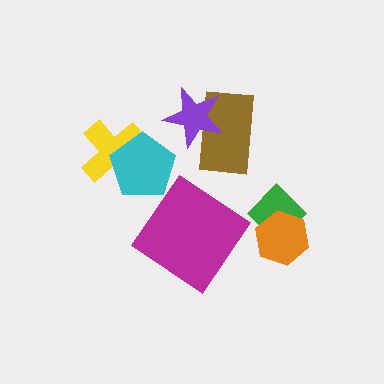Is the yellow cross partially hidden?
Yes, it is partially covered by another shape.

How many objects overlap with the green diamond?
1 object overlaps with the green diamond.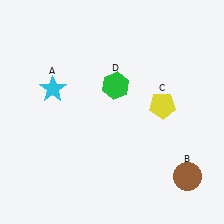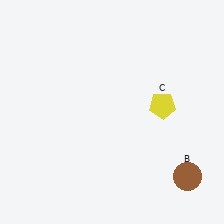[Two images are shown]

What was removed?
The green hexagon (D), the cyan star (A) were removed in Image 2.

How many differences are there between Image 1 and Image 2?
There are 2 differences between the two images.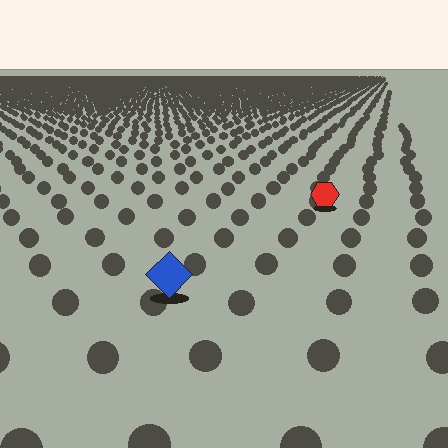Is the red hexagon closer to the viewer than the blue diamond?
No. The blue diamond is closer — you can tell from the texture gradient: the ground texture is coarser near it.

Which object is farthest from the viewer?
The red hexagon is farthest from the viewer. It appears smaller and the ground texture around it is denser.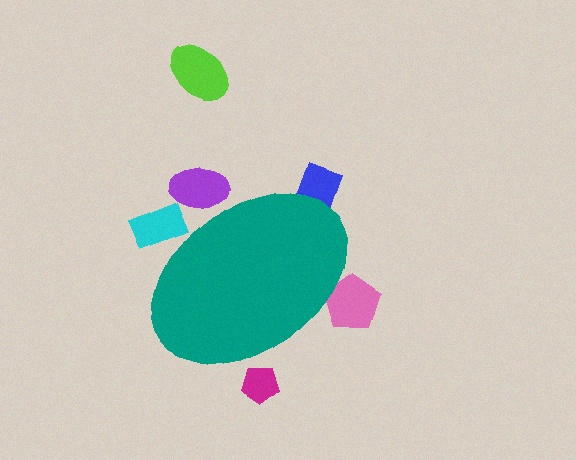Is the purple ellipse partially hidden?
Yes, the purple ellipse is partially hidden behind the teal ellipse.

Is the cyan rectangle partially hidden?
Yes, the cyan rectangle is partially hidden behind the teal ellipse.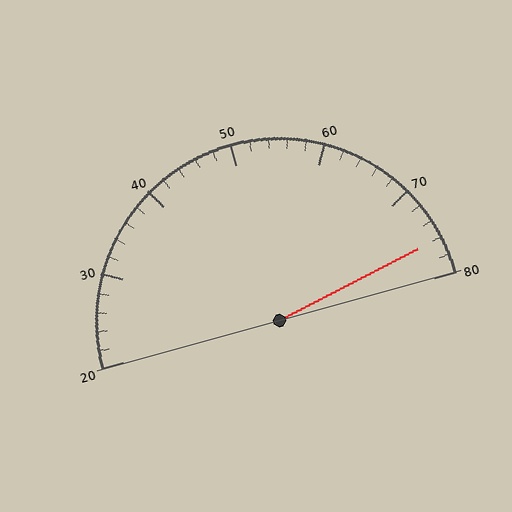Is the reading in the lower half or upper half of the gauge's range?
The reading is in the upper half of the range (20 to 80).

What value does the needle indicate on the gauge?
The needle indicates approximately 76.